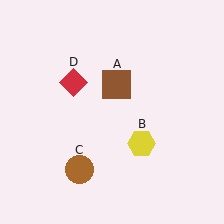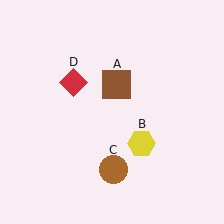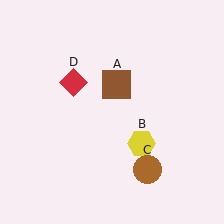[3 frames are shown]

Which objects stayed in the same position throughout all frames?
Brown square (object A) and yellow hexagon (object B) and red diamond (object D) remained stationary.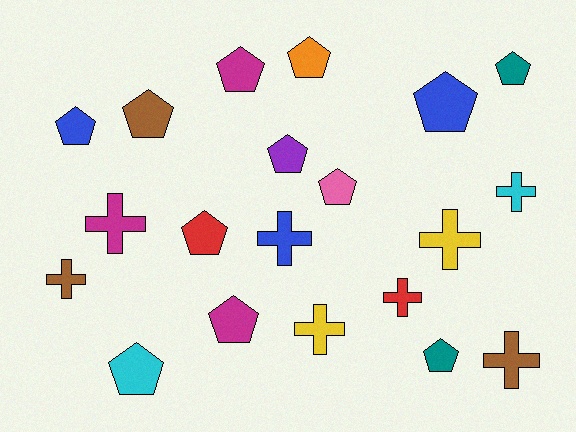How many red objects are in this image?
There are 2 red objects.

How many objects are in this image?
There are 20 objects.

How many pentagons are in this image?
There are 12 pentagons.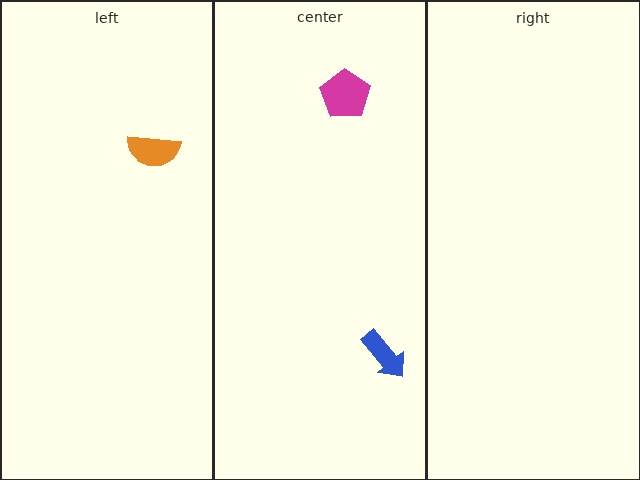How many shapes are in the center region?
2.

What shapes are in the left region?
The orange semicircle.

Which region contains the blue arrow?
The center region.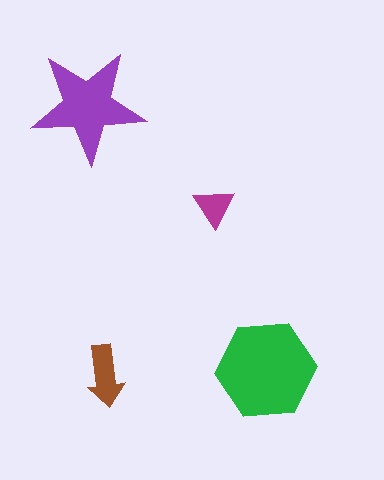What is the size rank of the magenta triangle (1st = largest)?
4th.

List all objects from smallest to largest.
The magenta triangle, the brown arrow, the purple star, the green hexagon.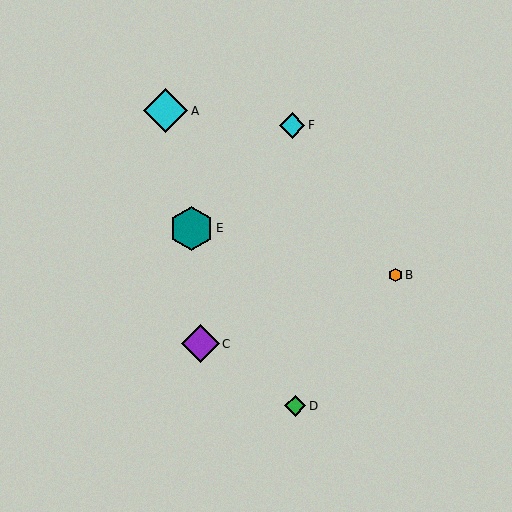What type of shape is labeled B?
Shape B is an orange hexagon.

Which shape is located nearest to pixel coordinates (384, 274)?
The orange hexagon (labeled B) at (395, 275) is nearest to that location.